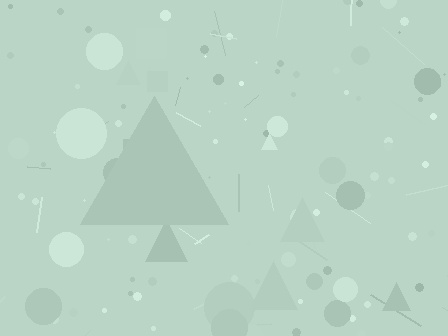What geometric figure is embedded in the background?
A triangle is embedded in the background.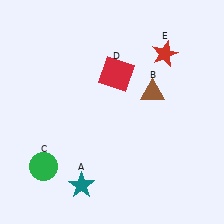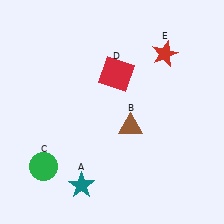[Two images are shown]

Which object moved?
The brown triangle (B) moved down.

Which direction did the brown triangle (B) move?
The brown triangle (B) moved down.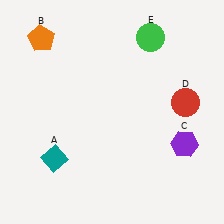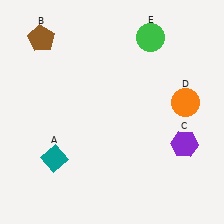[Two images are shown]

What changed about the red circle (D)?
In Image 1, D is red. In Image 2, it changed to orange.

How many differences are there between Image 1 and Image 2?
There are 2 differences between the two images.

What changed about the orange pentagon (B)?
In Image 1, B is orange. In Image 2, it changed to brown.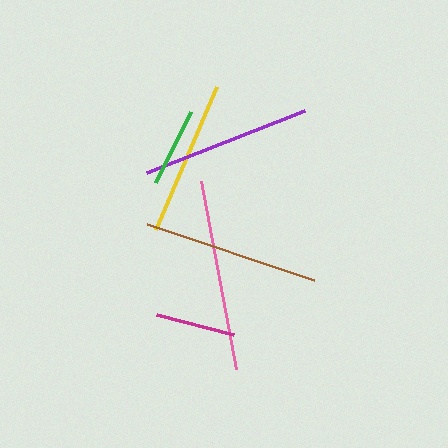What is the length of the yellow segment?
The yellow segment is approximately 155 pixels long.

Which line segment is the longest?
The pink line is the longest at approximately 191 pixels.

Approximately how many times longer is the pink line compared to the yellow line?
The pink line is approximately 1.2 times the length of the yellow line.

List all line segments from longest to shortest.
From longest to shortest: pink, brown, purple, yellow, green, magenta.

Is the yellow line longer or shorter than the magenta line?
The yellow line is longer than the magenta line.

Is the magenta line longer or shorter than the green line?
The green line is longer than the magenta line.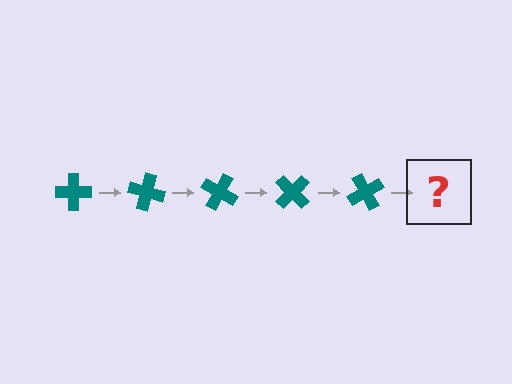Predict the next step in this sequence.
The next step is a teal cross rotated 75 degrees.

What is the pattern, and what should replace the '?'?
The pattern is that the cross rotates 15 degrees each step. The '?' should be a teal cross rotated 75 degrees.